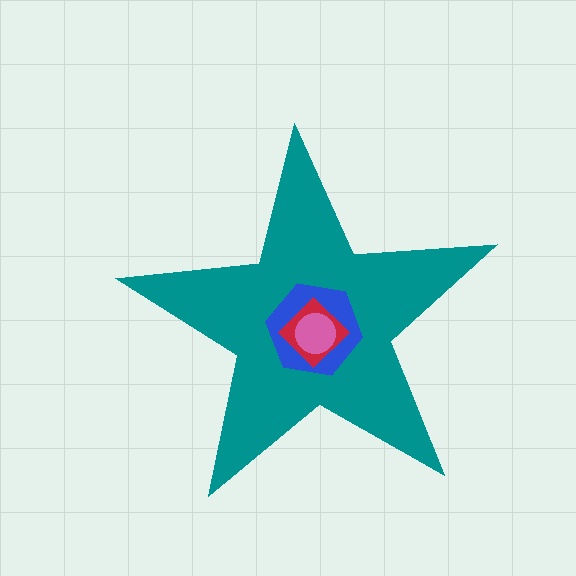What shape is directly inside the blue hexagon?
The red diamond.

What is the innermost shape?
The pink circle.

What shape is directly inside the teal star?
The blue hexagon.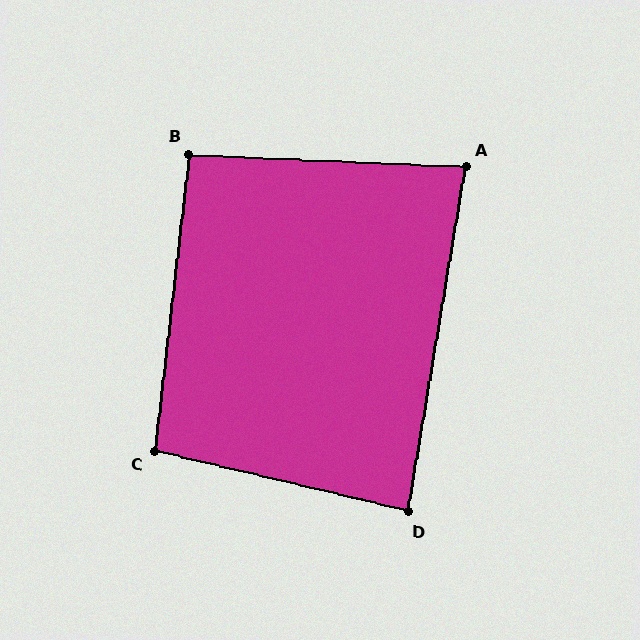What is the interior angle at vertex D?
Approximately 86 degrees (approximately right).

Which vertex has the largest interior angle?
C, at approximately 97 degrees.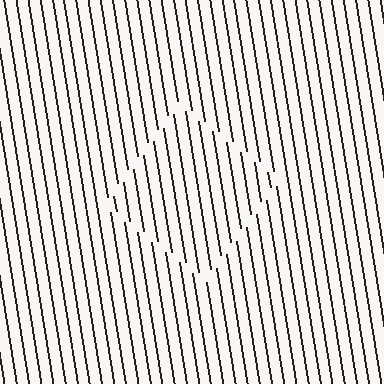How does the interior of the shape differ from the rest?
The interior of the shape contains the same grating, shifted by half a period — the contour is defined by the phase discontinuity where line-ends from the inner and outer gratings abut.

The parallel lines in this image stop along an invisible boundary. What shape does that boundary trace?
An illusory square. The interior of the shape contains the same grating, shifted by half a period — the contour is defined by the phase discontinuity where line-ends from the inner and outer gratings abut.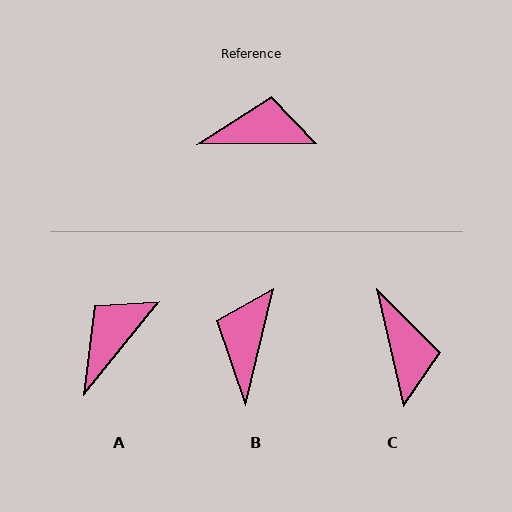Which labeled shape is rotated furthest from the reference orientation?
C, about 78 degrees away.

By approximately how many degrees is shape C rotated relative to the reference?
Approximately 78 degrees clockwise.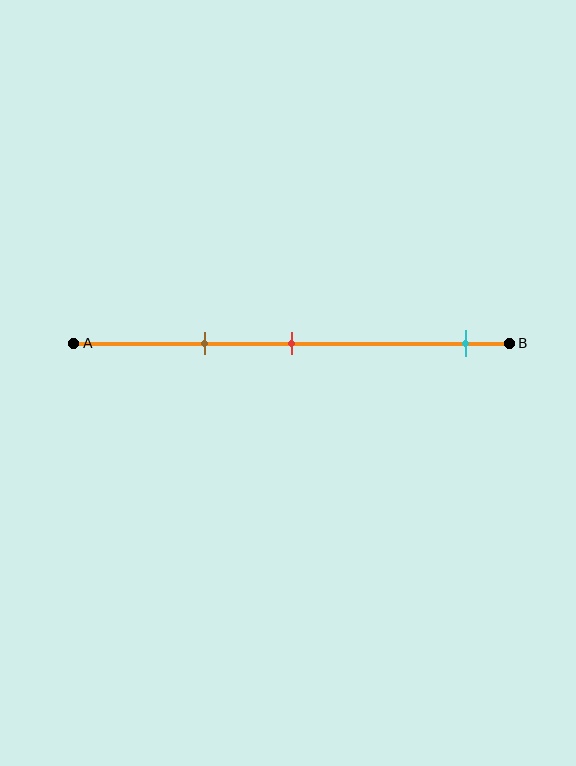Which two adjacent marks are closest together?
The brown and red marks are the closest adjacent pair.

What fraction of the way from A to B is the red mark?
The red mark is approximately 50% (0.5) of the way from A to B.